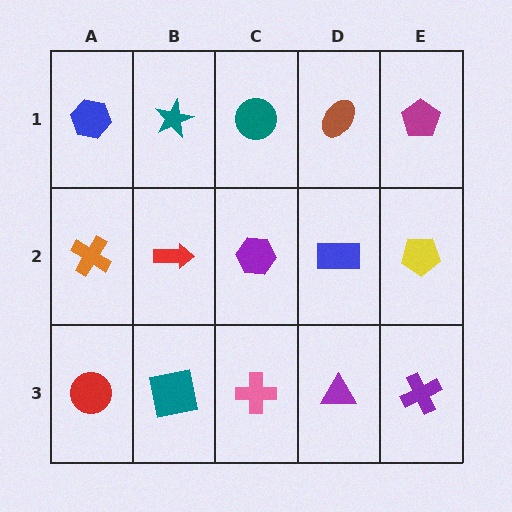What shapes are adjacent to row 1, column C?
A purple hexagon (row 2, column C), a teal star (row 1, column B), a brown ellipse (row 1, column D).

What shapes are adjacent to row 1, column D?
A blue rectangle (row 2, column D), a teal circle (row 1, column C), a magenta pentagon (row 1, column E).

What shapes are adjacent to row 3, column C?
A purple hexagon (row 2, column C), a teal square (row 3, column B), a purple triangle (row 3, column D).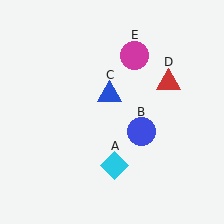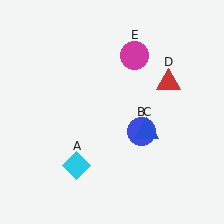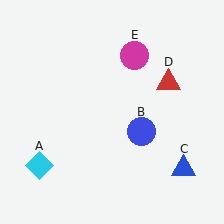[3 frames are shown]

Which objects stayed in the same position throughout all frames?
Blue circle (object B) and red triangle (object D) and magenta circle (object E) remained stationary.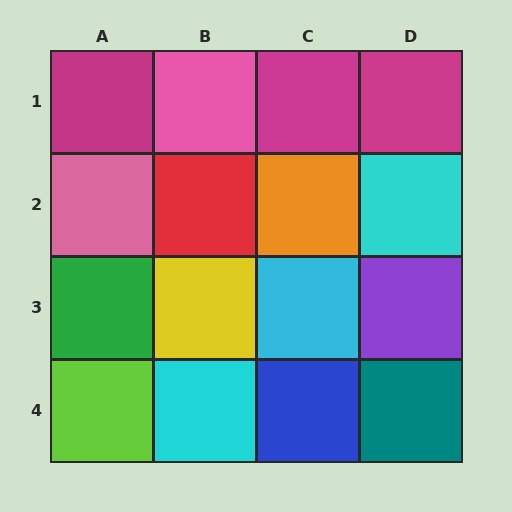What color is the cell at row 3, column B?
Yellow.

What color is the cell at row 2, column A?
Pink.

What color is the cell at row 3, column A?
Green.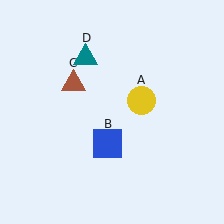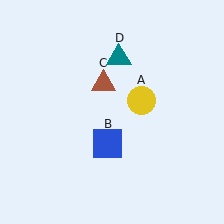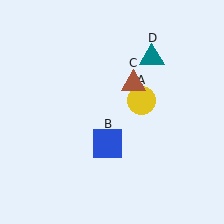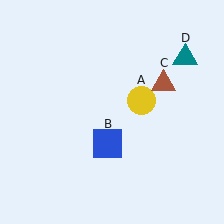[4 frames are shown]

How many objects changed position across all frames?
2 objects changed position: brown triangle (object C), teal triangle (object D).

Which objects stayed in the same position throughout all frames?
Yellow circle (object A) and blue square (object B) remained stationary.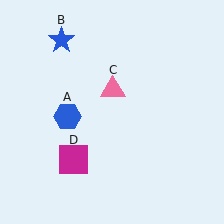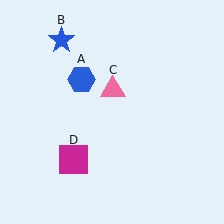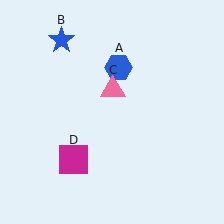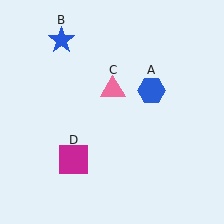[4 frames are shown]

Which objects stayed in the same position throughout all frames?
Blue star (object B) and pink triangle (object C) and magenta square (object D) remained stationary.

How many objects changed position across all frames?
1 object changed position: blue hexagon (object A).